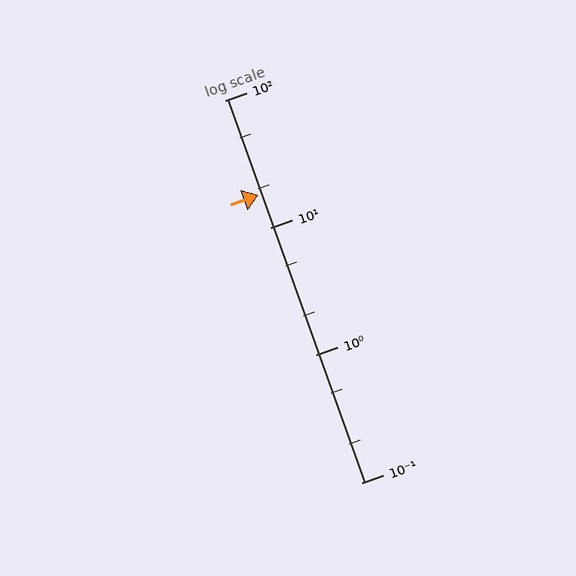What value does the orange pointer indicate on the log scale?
The pointer indicates approximately 18.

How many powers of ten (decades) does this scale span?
The scale spans 3 decades, from 0.1 to 100.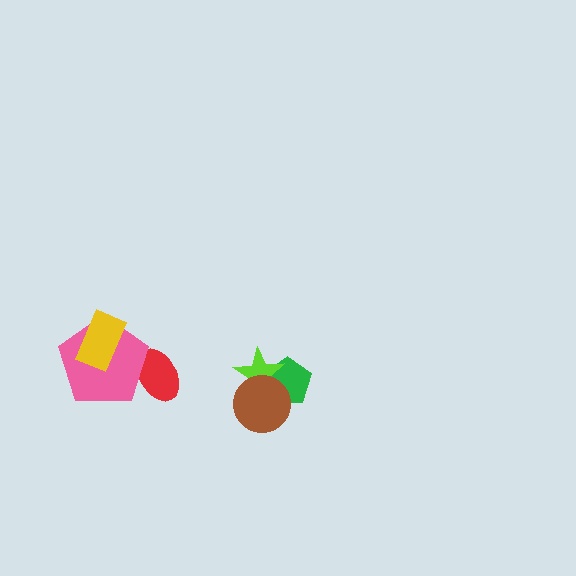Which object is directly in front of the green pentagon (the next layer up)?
The lime star is directly in front of the green pentagon.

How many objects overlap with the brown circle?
2 objects overlap with the brown circle.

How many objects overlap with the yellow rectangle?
1 object overlaps with the yellow rectangle.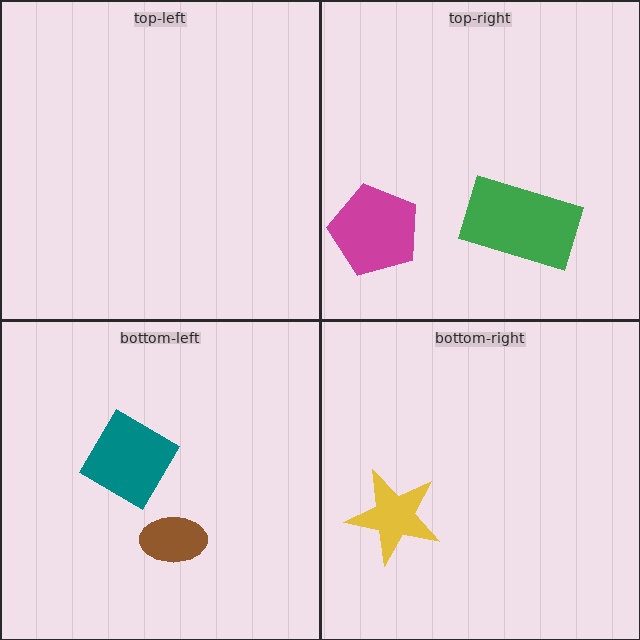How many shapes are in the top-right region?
2.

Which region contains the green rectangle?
The top-right region.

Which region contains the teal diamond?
The bottom-left region.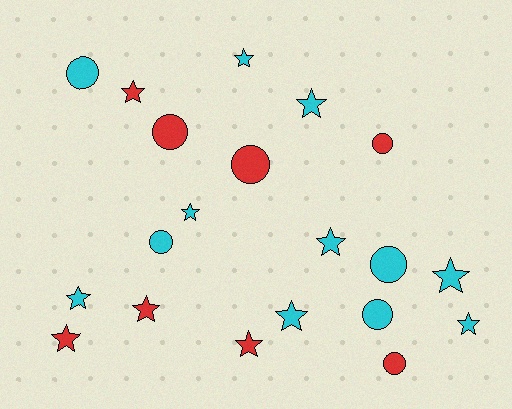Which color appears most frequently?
Cyan, with 12 objects.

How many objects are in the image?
There are 20 objects.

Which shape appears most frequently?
Star, with 12 objects.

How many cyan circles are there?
There are 4 cyan circles.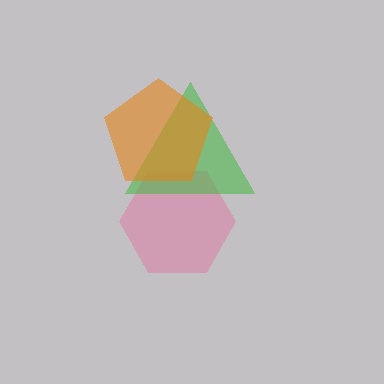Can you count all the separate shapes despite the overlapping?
Yes, there are 3 separate shapes.